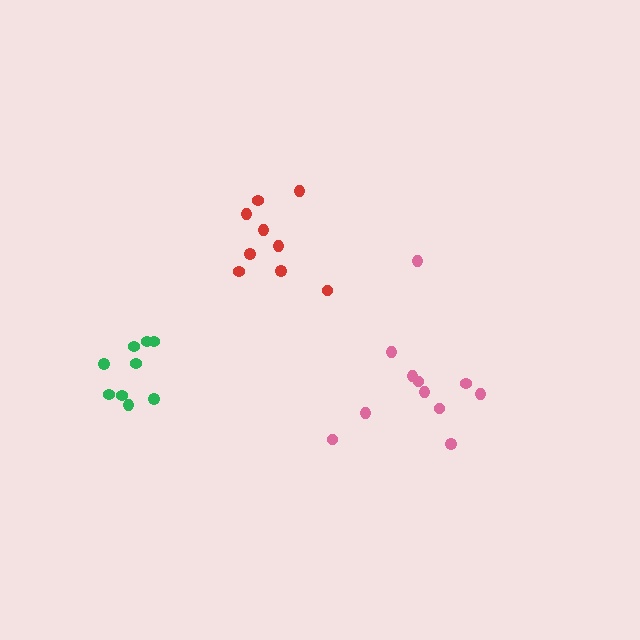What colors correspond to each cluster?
The clusters are colored: red, pink, green.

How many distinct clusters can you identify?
There are 3 distinct clusters.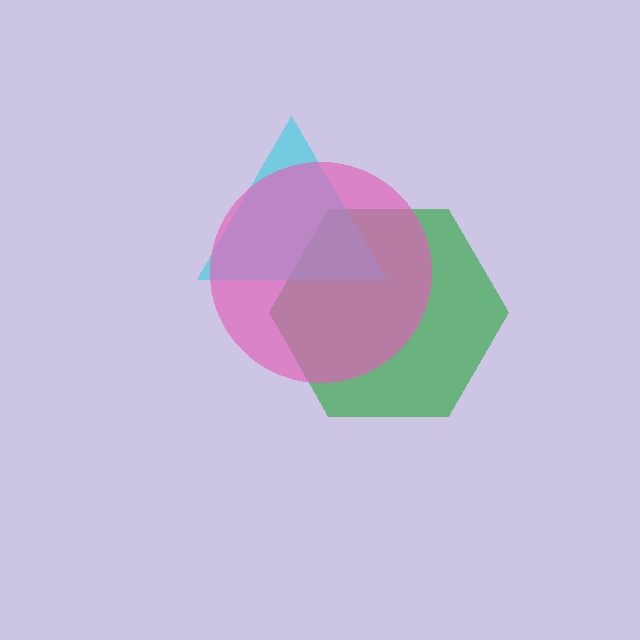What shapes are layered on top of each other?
The layered shapes are: a green hexagon, a cyan triangle, a pink circle.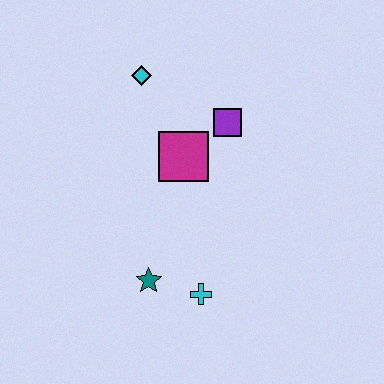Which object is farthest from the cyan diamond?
The cyan cross is farthest from the cyan diamond.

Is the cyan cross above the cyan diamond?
No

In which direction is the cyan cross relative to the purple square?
The cyan cross is below the purple square.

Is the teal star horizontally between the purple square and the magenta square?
No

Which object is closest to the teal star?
The cyan cross is closest to the teal star.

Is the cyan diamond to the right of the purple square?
No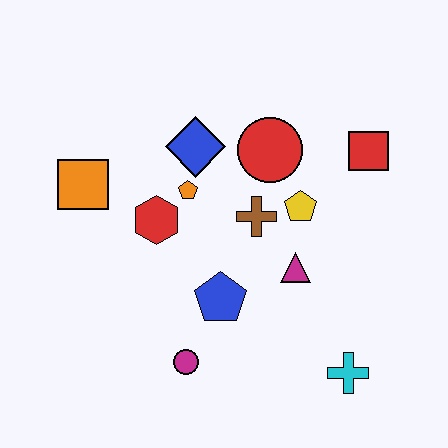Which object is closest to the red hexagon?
The orange pentagon is closest to the red hexagon.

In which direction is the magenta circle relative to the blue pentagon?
The magenta circle is below the blue pentagon.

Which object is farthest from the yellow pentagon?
The orange square is farthest from the yellow pentagon.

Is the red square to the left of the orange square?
No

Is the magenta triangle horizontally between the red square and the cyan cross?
No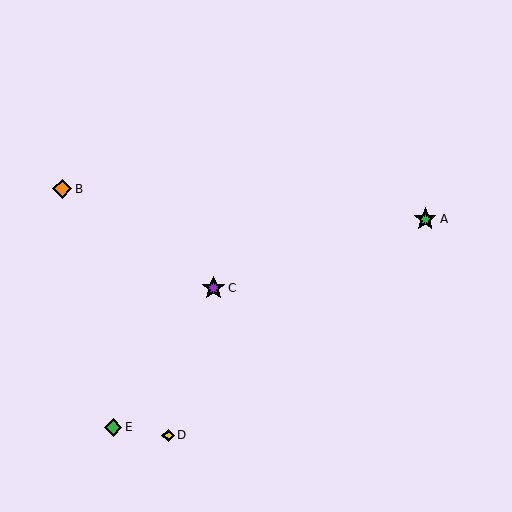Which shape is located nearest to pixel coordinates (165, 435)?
The yellow diamond (labeled D) at (168, 435) is nearest to that location.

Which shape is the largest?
The purple star (labeled C) is the largest.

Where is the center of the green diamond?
The center of the green diamond is at (113, 427).